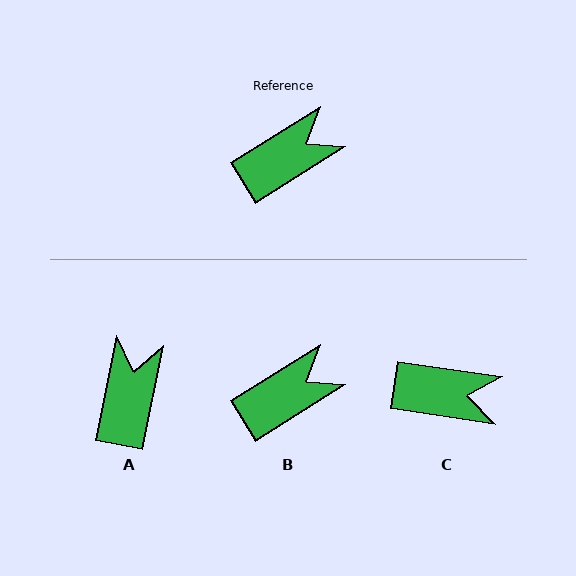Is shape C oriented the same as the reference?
No, it is off by about 40 degrees.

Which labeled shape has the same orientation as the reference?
B.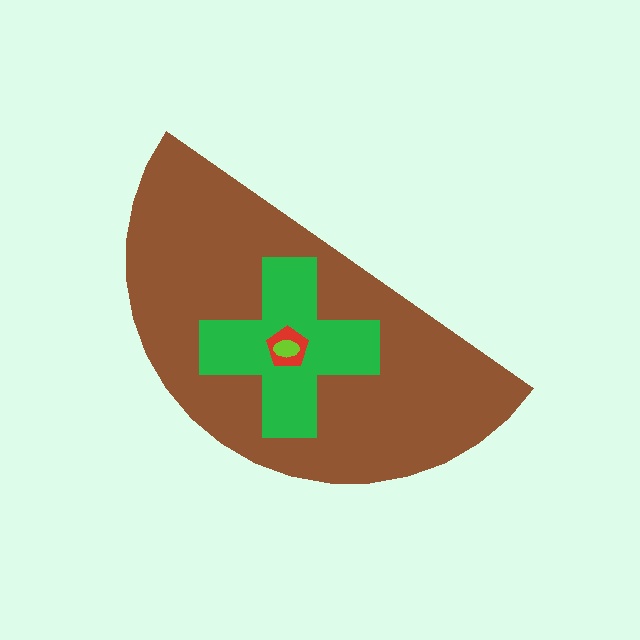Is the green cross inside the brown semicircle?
Yes.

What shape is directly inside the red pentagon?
The lime ellipse.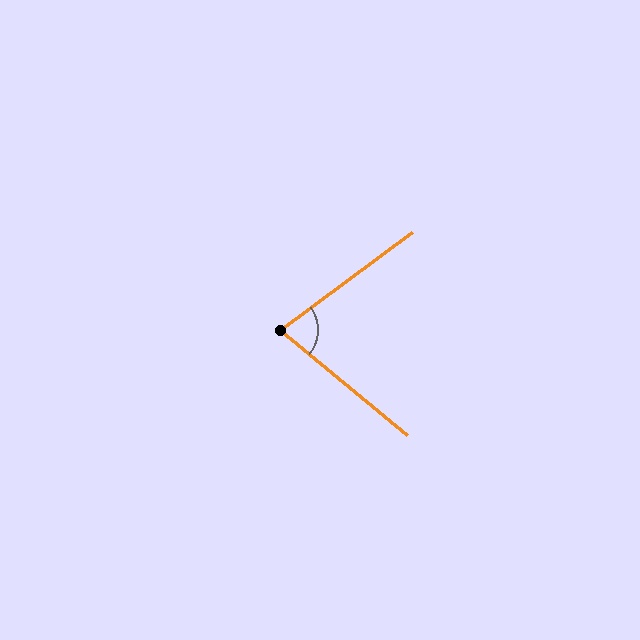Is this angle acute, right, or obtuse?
It is acute.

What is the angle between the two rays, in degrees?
Approximately 76 degrees.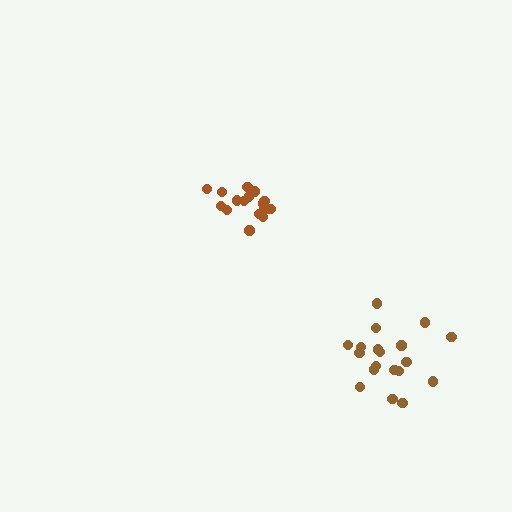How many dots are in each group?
Group 1: 16 dots, Group 2: 19 dots (35 total).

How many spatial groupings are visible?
There are 2 spatial groupings.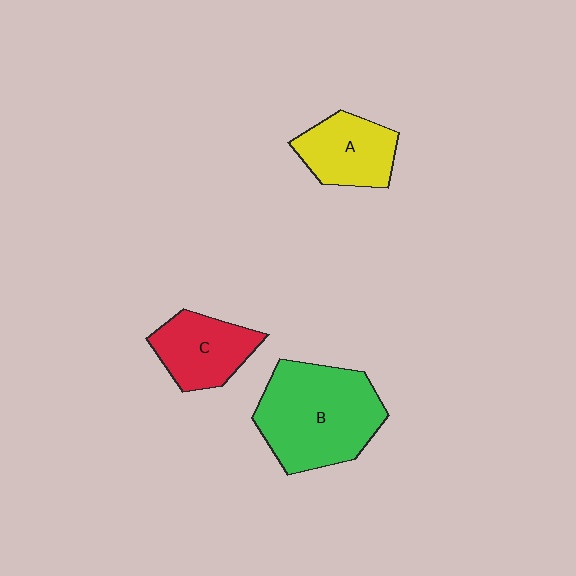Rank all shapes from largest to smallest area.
From largest to smallest: B (green), C (red), A (yellow).